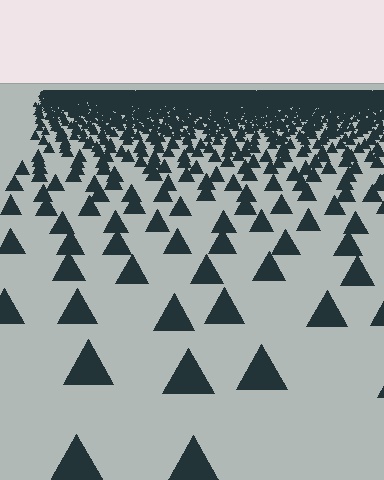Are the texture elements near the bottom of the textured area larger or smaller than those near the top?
Larger. Near the bottom, elements are closer to the viewer and appear at a bigger on-screen size.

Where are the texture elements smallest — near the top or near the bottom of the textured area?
Near the top.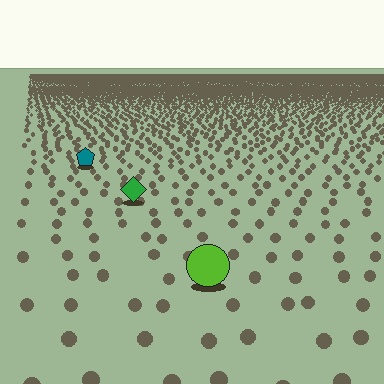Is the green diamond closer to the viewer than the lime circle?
No. The lime circle is closer — you can tell from the texture gradient: the ground texture is coarser near it.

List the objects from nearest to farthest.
From nearest to farthest: the lime circle, the green diamond, the teal pentagon.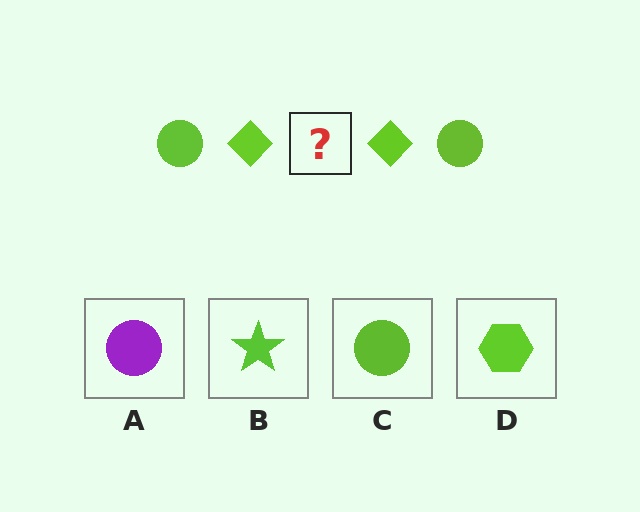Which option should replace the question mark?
Option C.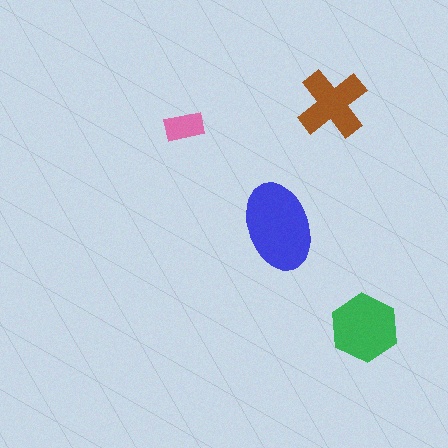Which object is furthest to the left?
The pink rectangle is leftmost.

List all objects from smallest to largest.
The pink rectangle, the brown cross, the green hexagon, the blue ellipse.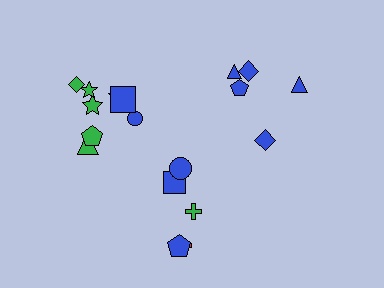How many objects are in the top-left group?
There are 8 objects.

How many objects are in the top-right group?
There are 5 objects.